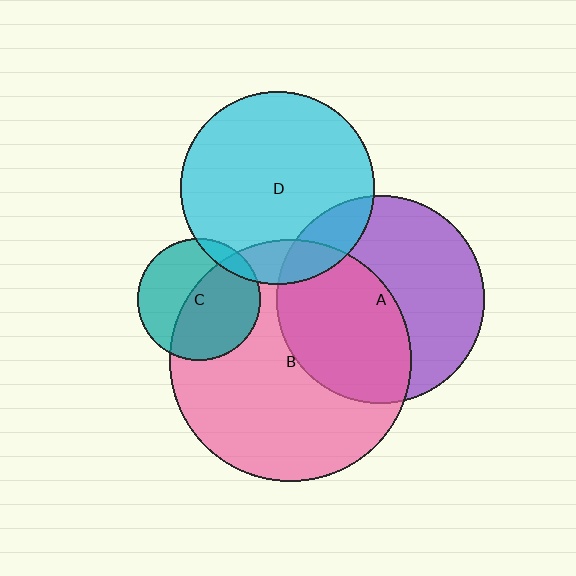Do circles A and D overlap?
Yes.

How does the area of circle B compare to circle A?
Approximately 1.4 times.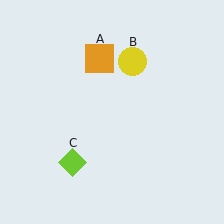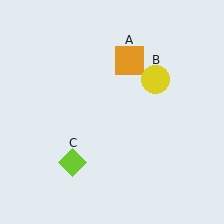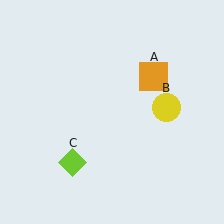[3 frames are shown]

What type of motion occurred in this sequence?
The orange square (object A), yellow circle (object B) rotated clockwise around the center of the scene.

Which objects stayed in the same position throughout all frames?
Lime diamond (object C) remained stationary.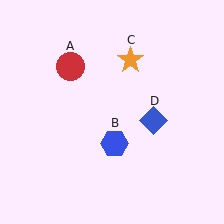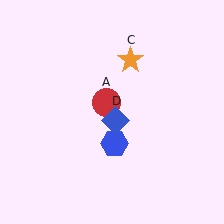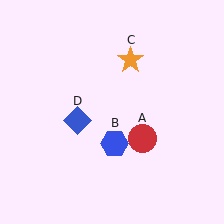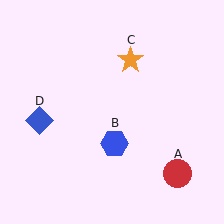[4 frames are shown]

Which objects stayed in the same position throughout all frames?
Blue hexagon (object B) and orange star (object C) remained stationary.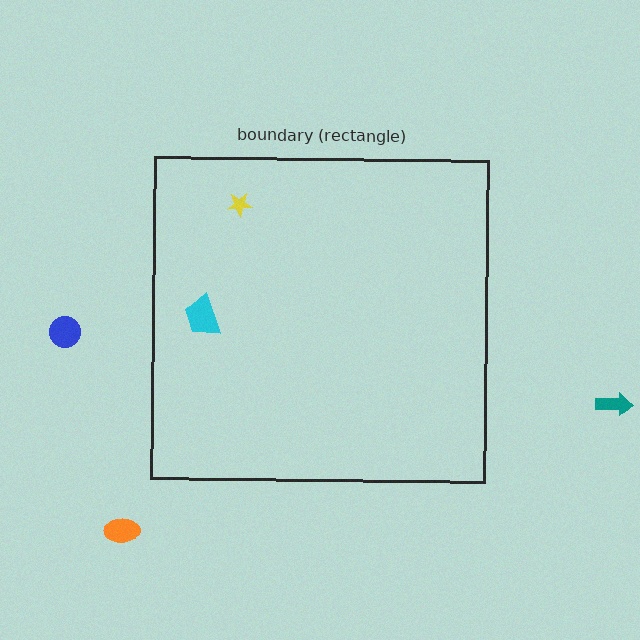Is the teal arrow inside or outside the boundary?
Outside.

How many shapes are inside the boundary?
2 inside, 3 outside.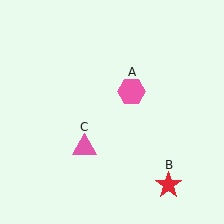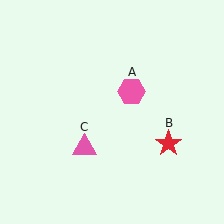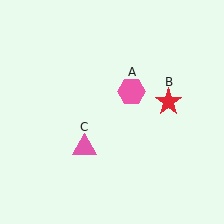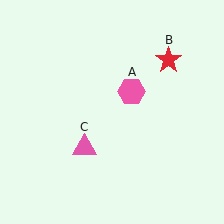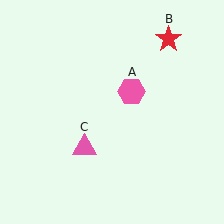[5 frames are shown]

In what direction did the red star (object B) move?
The red star (object B) moved up.